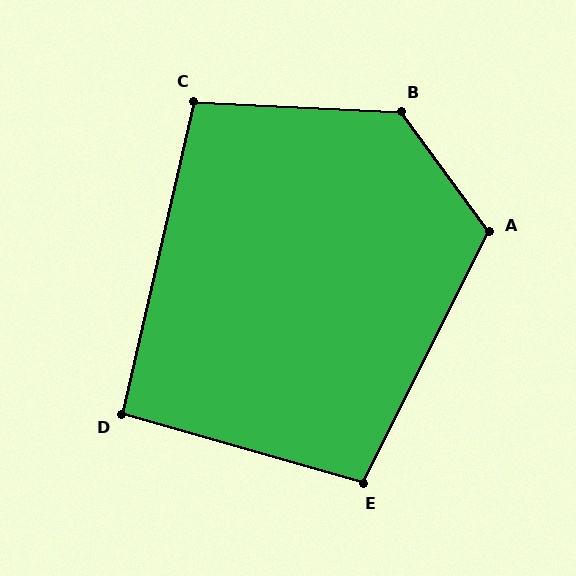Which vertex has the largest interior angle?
B, at approximately 129 degrees.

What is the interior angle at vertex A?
Approximately 117 degrees (obtuse).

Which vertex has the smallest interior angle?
D, at approximately 93 degrees.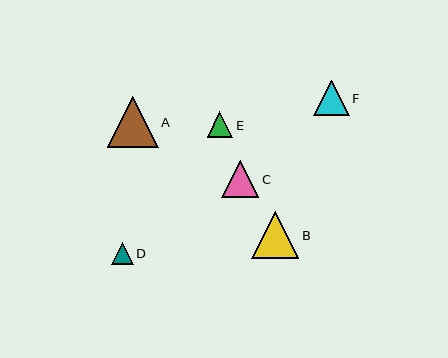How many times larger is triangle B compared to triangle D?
Triangle B is approximately 2.2 times the size of triangle D.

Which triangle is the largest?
Triangle A is the largest with a size of approximately 51 pixels.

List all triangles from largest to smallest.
From largest to smallest: A, B, C, F, E, D.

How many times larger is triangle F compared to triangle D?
Triangle F is approximately 1.6 times the size of triangle D.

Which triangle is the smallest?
Triangle D is the smallest with a size of approximately 22 pixels.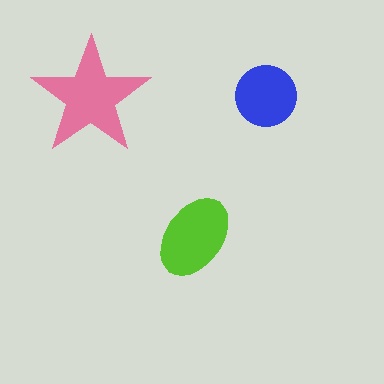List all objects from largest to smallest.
The pink star, the lime ellipse, the blue circle.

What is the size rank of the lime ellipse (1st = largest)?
2nd.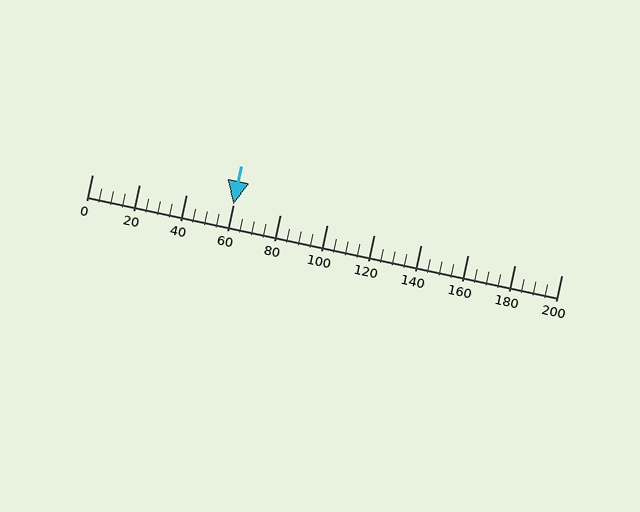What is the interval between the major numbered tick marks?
The major tick marks are spaced 20 units apart.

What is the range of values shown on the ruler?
The ruler shows values from 0 to 200.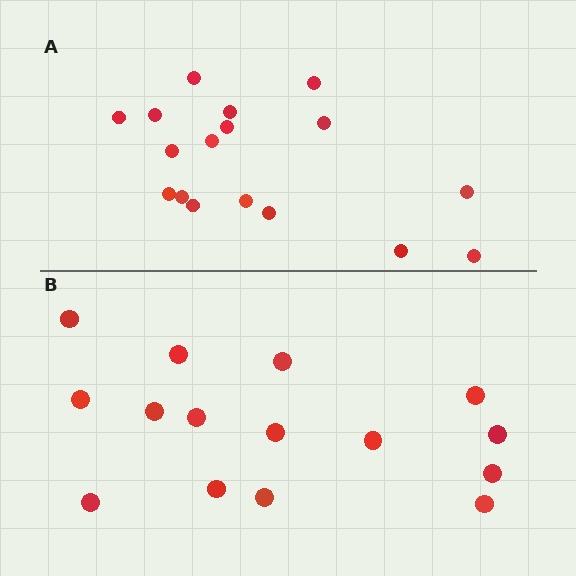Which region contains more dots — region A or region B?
Region A (the top region) has more dots.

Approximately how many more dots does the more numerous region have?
Region A has just a few more — roughly 2 or 3 more dots than region B.